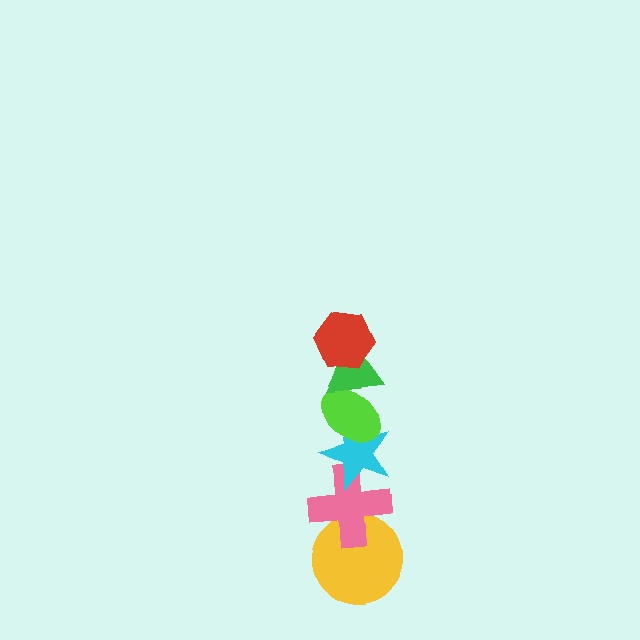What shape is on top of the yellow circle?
The pink cross is on top of the yellow circle.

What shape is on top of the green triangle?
The red hexagon is on top of the green triangle.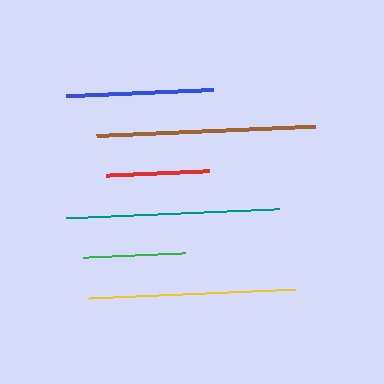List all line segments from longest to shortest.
From longest to shortest: brown, teal, yellow, blue, red, green.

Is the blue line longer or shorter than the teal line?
The teal line is longer than the blue line.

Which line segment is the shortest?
The green line is the shortest at approximately 102 pixels.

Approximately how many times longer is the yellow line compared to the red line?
The yellow line is approximately 2.0 times the length of the red line.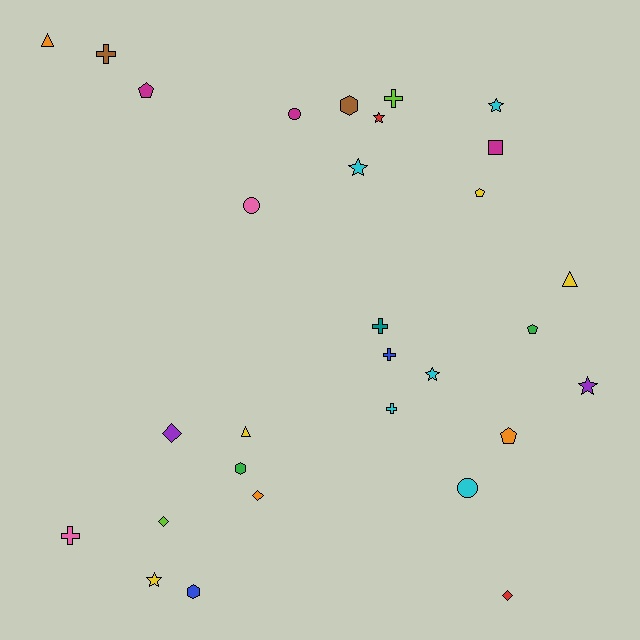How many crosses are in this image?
There are 6 crosses.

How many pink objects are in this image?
There are 2 pink objects.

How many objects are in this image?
There are 30 objects.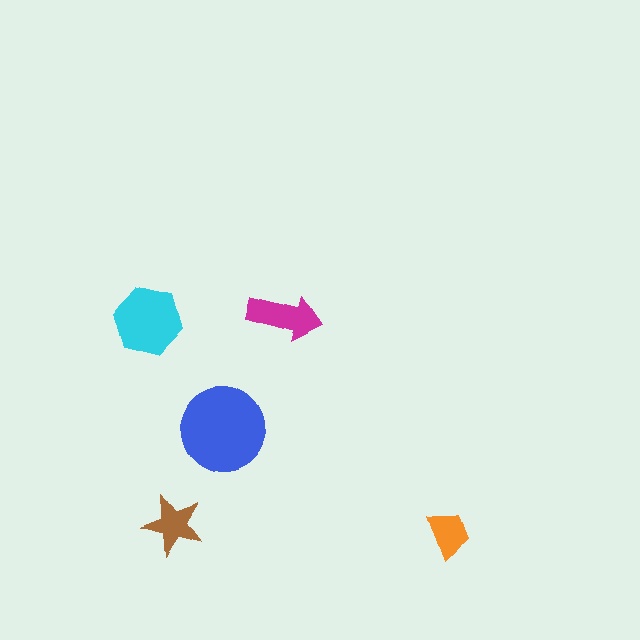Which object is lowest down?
The orange trapezoid is bottommost.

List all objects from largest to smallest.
The blue circle, the cyan hexagon, the magenta arrow, the brown star, the orange trapezoid.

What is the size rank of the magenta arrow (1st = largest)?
3rd.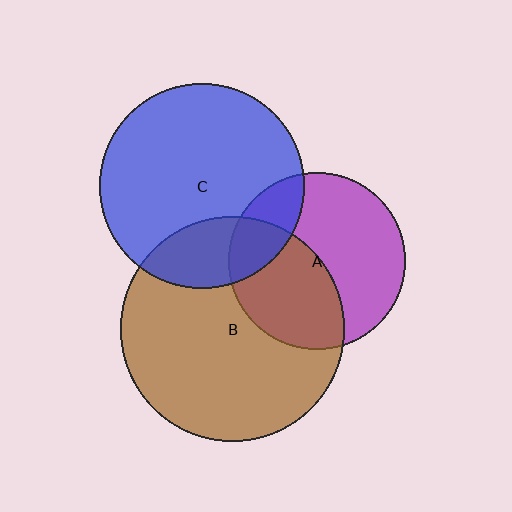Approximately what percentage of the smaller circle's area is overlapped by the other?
Approximately 25%.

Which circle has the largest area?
Circle B (brown).